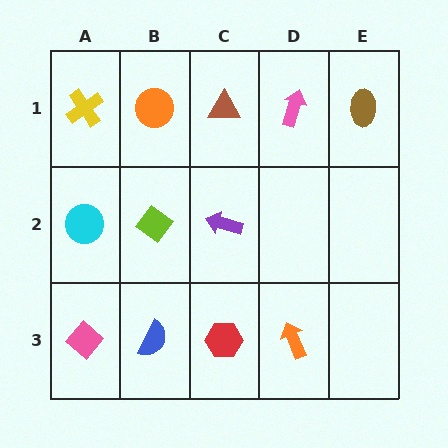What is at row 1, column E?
A brown ellipse.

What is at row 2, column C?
A purple arrow.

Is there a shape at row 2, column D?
No, that cell is empty.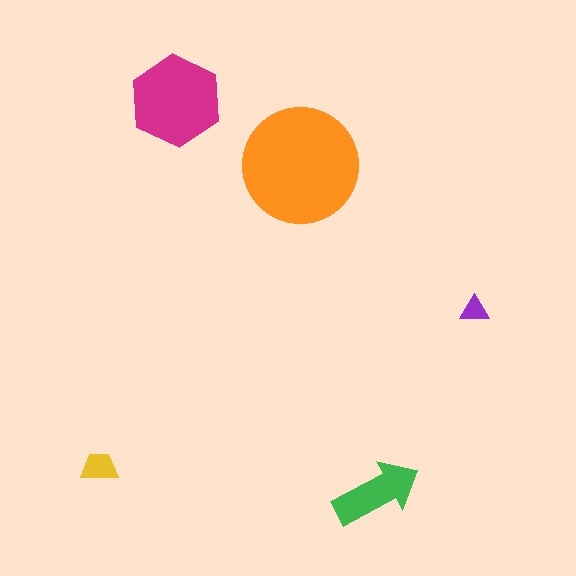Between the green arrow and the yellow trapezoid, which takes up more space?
The green arrow.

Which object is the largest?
The orange circle.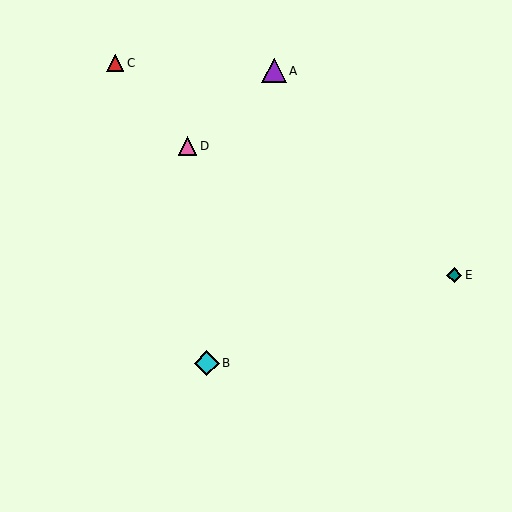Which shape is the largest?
The cyan diamond (labeled B) is the largest.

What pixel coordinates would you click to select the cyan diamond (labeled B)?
Click at (207, 363) to select the cyan diamond B.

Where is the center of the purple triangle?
The center of the purple triangle is at (274, 71).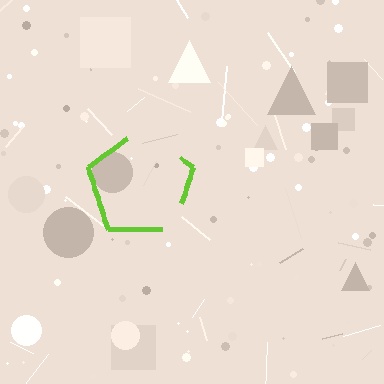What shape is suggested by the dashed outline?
The dashed outline suggests a pentagon.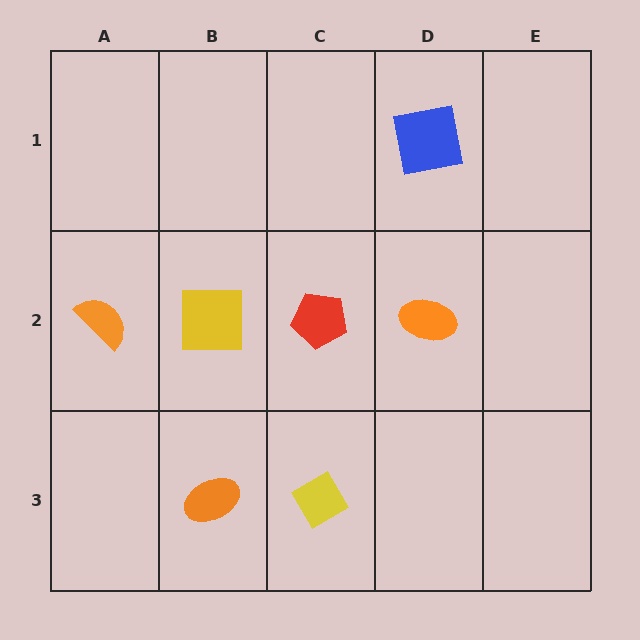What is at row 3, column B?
An orange ellipse.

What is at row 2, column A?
An orange semicircle.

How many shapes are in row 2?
4 shapes.